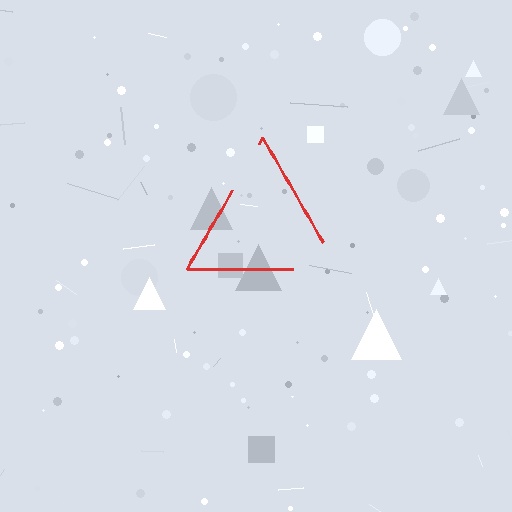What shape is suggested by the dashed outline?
The dashed outline suggests a triangle.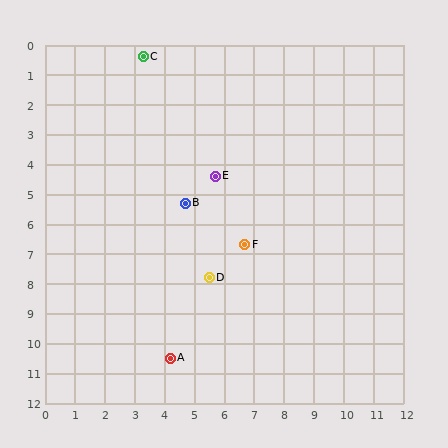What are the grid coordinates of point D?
Point D is at approximately (5.5, 7.8).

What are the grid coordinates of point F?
Point F is at approximately (6.7, 6.7).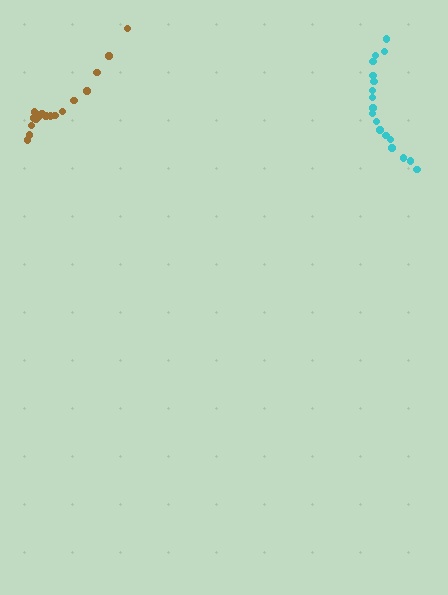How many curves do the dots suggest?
There are 2 distinct paths.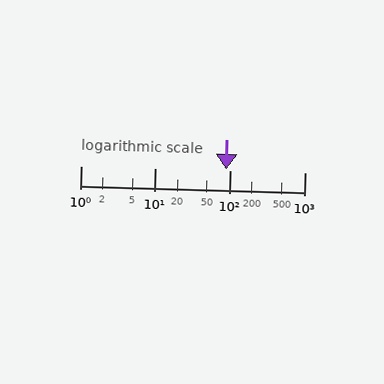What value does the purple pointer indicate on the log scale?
The pointer indicates approximately 90.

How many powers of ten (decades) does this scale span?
The scale spans 3 decades, from 1 to 1000.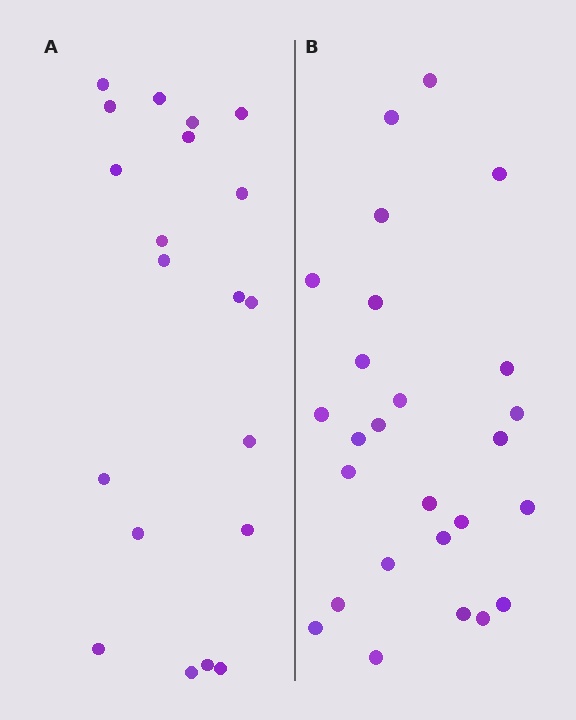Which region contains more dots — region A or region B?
Region B (the right region) has more dots.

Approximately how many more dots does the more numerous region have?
Region B has about 6 more dots than region A.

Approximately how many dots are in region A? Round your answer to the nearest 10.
About 20 dots.